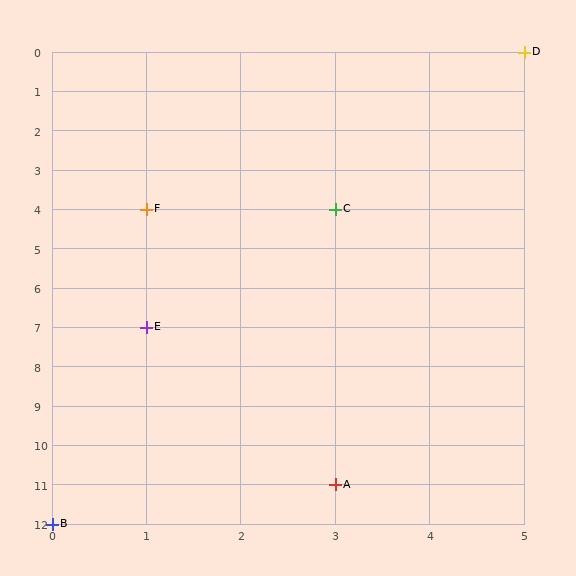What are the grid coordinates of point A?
Point A is at grid coordinates (3, 11).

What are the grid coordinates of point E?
Point E is at grid coordinates (1, 7).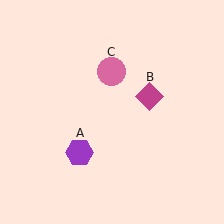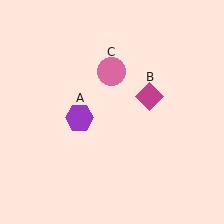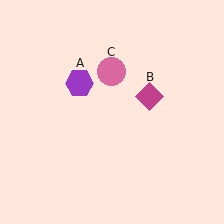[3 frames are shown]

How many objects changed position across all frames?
1 object changed position: purple hexagon (object A).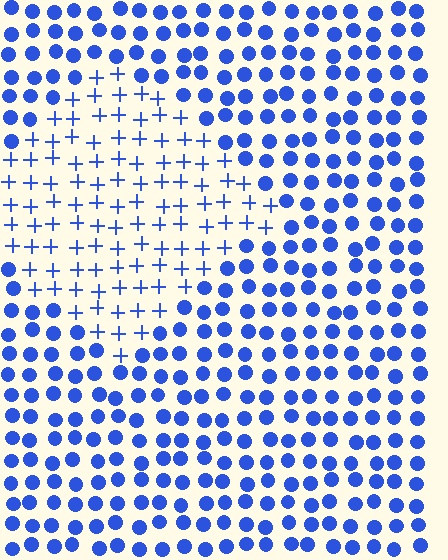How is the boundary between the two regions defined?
The boundary is defined by a change in element shape: plus signs inside vs. circles outside. All elements share the same color and spacing.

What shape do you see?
I see a diamond.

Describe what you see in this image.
The image is filled with small blue elements arranged in a uniform grid. A diamond-shaped region contains plus signs, while the surrounding area contains circles. The boundary is defined purely by the change in element shape.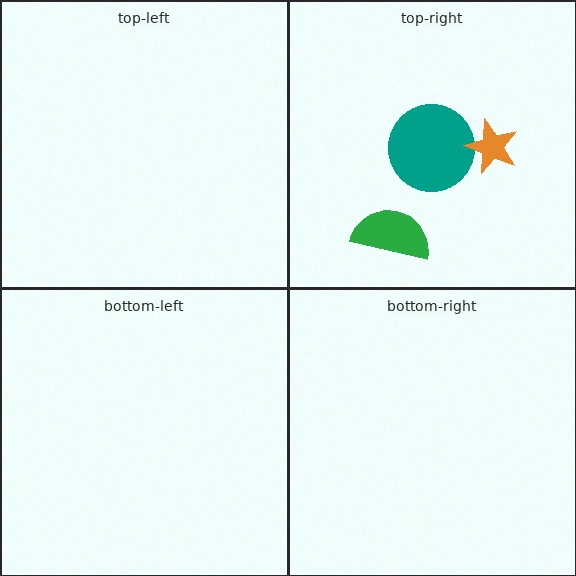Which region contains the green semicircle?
The top-right region.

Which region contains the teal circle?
The top-right region.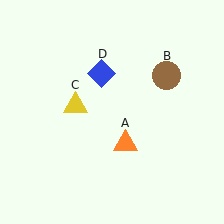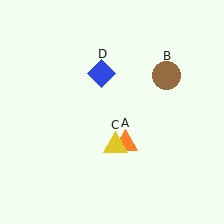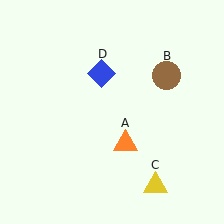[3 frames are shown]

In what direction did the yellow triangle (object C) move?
The yellow triangle (object C) moved down and to the right.